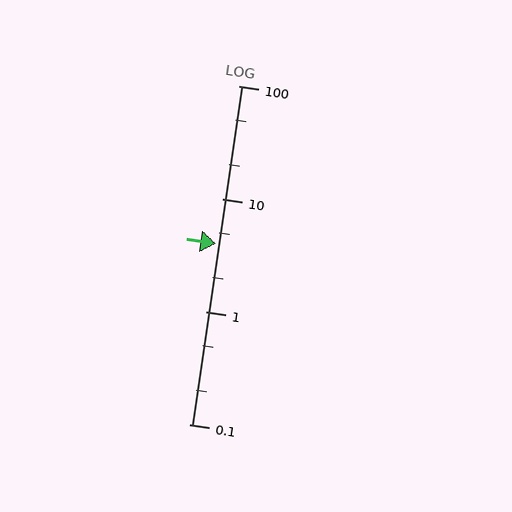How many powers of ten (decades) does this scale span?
The scale spans 3 decades, from 0.1 to 100.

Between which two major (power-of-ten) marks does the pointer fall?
The pointer is between 1 and 10.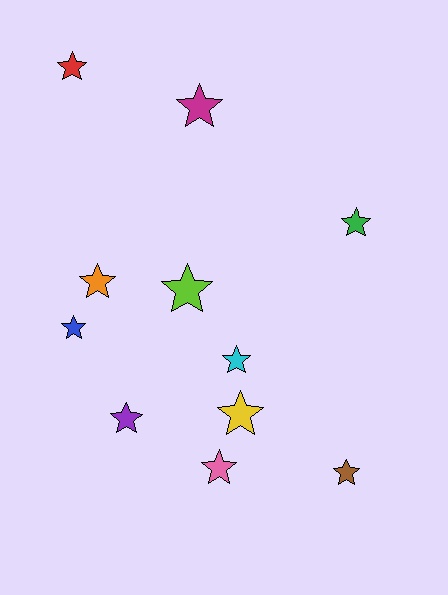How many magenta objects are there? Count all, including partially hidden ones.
There is 1 magenta object.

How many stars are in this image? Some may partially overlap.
There are 11 stars.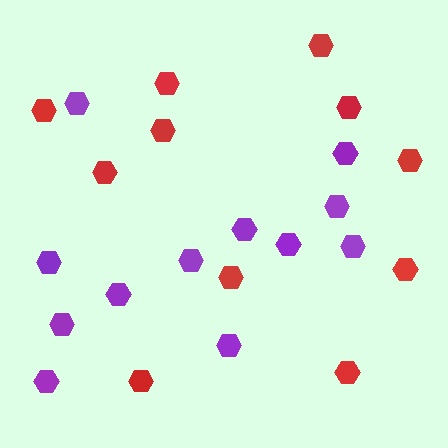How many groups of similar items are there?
There are 2 groups: one group of red hexagons (11) and one group of purple hexagons (12).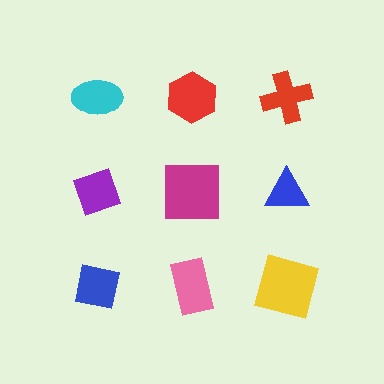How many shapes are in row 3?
3 shapes.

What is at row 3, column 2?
A pink rectangle.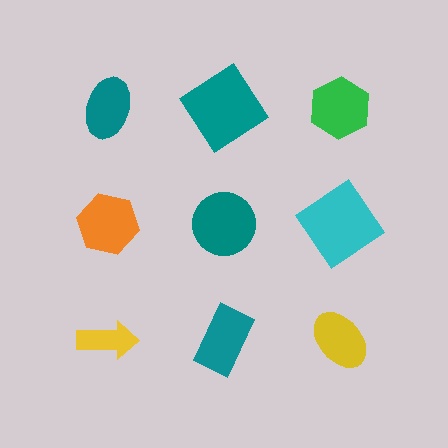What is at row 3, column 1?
A yellow arrow.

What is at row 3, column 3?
A yellow ellipse.